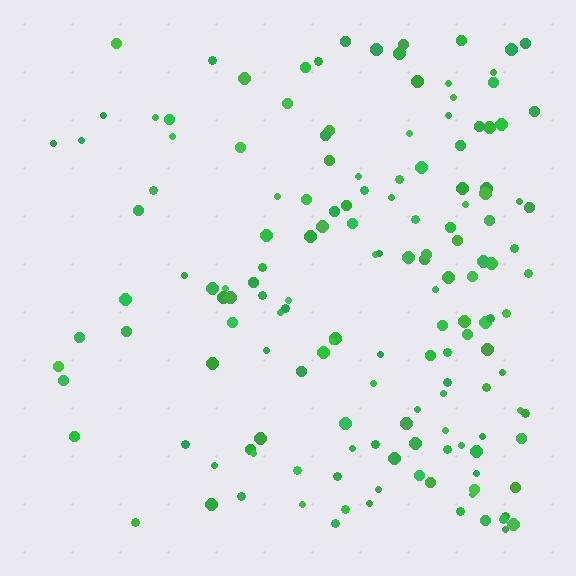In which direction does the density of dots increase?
From left to right, with the right side densest.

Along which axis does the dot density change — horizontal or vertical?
Horizontal.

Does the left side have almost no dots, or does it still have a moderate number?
Still a moderate number, just noticeably fewer than the right.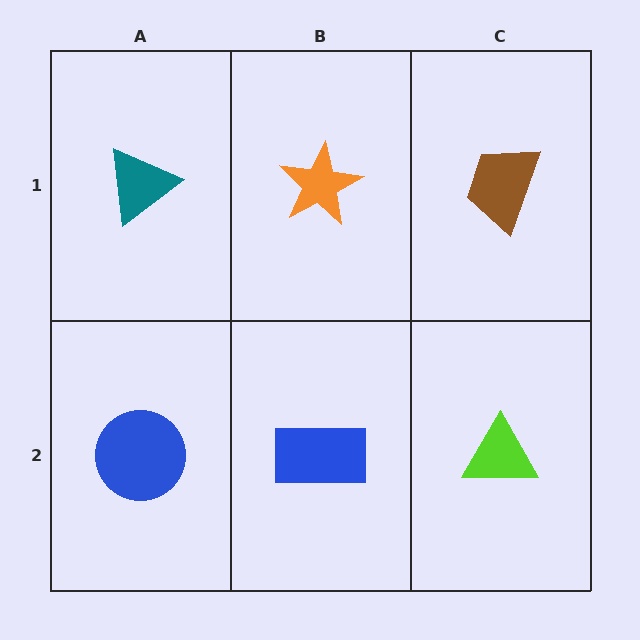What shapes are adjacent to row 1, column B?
A blue rectangle (row 2, column B), a teal triangle (row 1, column A), a brown trapezoid (row 1, column C).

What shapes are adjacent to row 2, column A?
A teal triangle (row 1, column A), a blue rectangle (row 2, column B).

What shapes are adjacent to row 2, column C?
A brown trapezoid (row 1, column C), a blue rectangle (row 2, column B).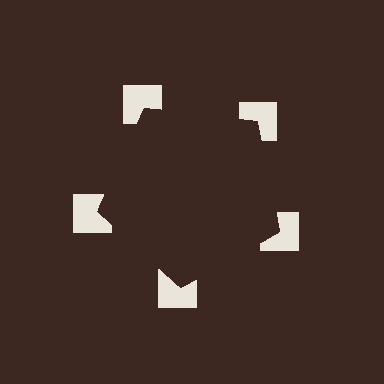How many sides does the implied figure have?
5 sides.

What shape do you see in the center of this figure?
An illusory pentagon — its edges are inferred from the aligned wedge cuts in the notched squares, not physically drawn.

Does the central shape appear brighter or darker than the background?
It typically appears slightly darker than the background, even though no actual brightness change is drawn.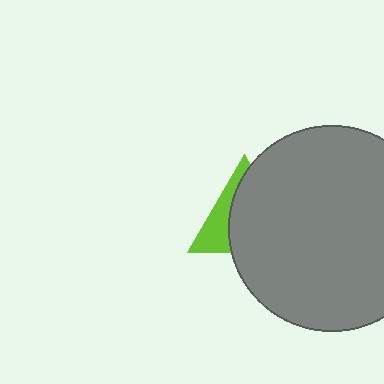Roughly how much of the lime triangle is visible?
A small part of it is visible (roughly 34%).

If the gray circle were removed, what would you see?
You would see the complete lime triangle.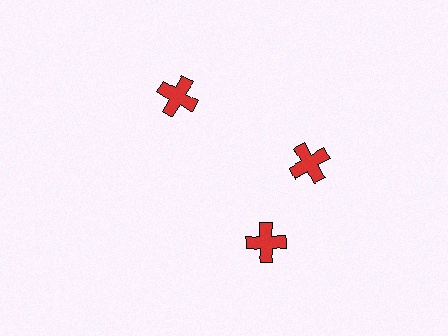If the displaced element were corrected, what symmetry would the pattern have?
It would have 3-fold rotational symmetry — the pattern would map onto itself every 120 degrees.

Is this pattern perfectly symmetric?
No. The 3 red crosses are arranged in a ring, but one element near the 7 o'clock position is rotated out of alignment along the ring, breaking the 3-fold rotational symmetry.